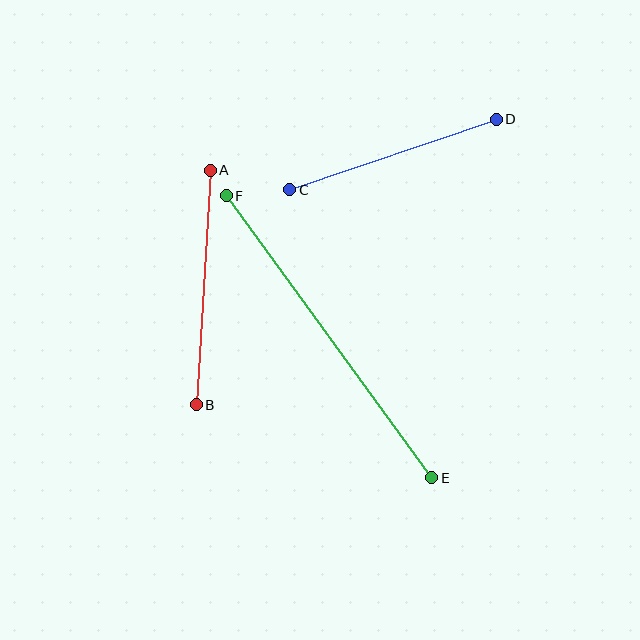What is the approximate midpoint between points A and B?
The midpoint is at approximately (203, 287) pixels.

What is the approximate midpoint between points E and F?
The midpoint is at approximately (329, 337) pixels.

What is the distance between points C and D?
The distance is approximately 218 pixels.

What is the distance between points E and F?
The distance is approximately 349 pixels.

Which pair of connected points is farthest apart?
Points E and F are farthest apart.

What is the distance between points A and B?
The distance is approximately 235 pixels.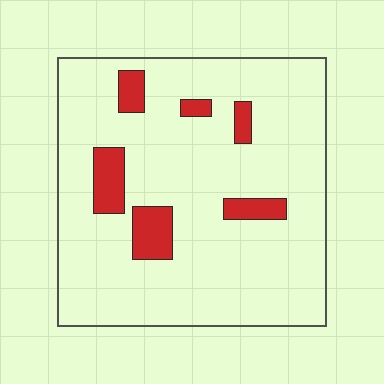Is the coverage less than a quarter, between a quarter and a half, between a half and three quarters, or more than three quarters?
Less than a quarter.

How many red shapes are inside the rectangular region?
6.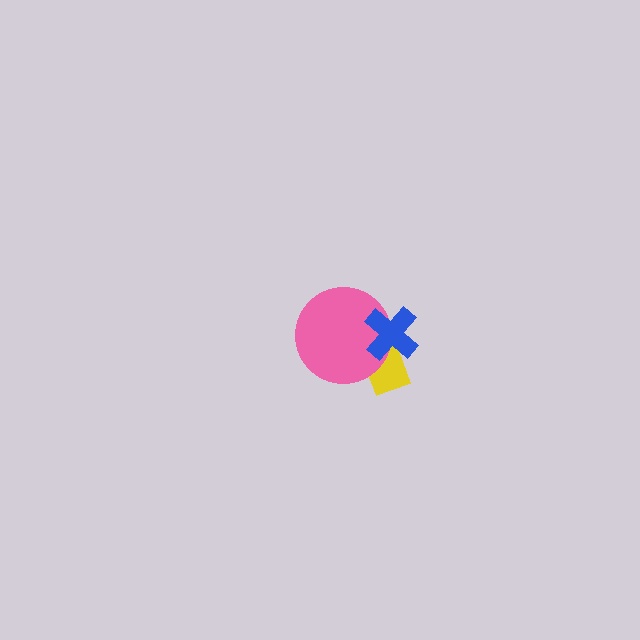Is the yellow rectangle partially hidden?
Yes, it is partially covered by another shape.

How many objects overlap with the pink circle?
2 objects overlap with the pink circle.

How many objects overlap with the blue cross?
2 objects overlap with the blue cross.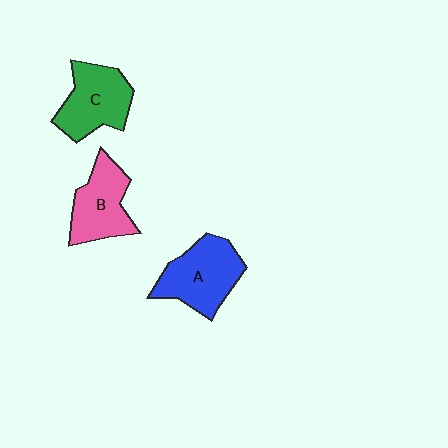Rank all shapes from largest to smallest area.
From largest to smallest: A (blue), C (green), B (pink).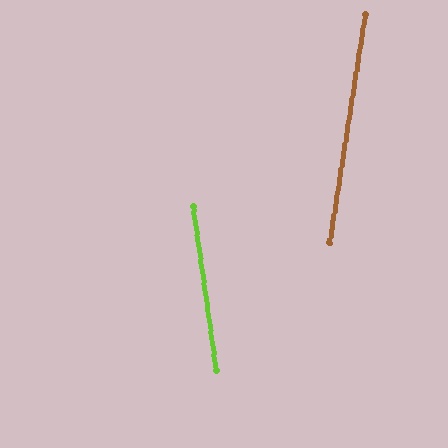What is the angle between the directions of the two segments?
Approximately 17 degrees.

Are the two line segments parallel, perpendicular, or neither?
Neither parallel nor perpendicular — they differ by about 17°.